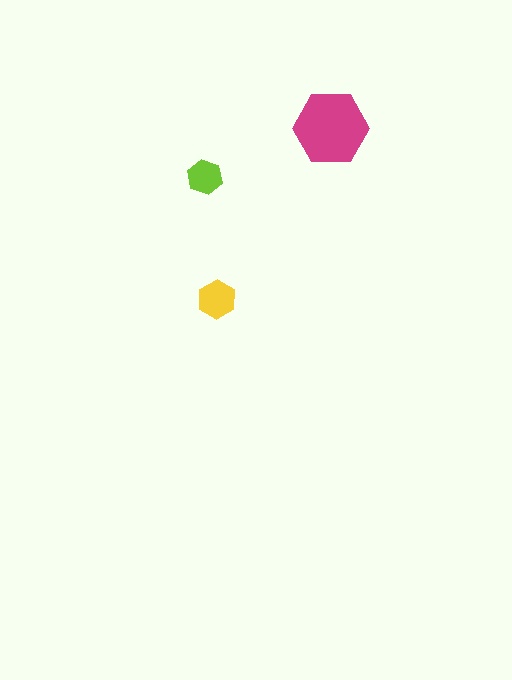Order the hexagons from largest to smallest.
the magenta one, the yellow one, the lime one.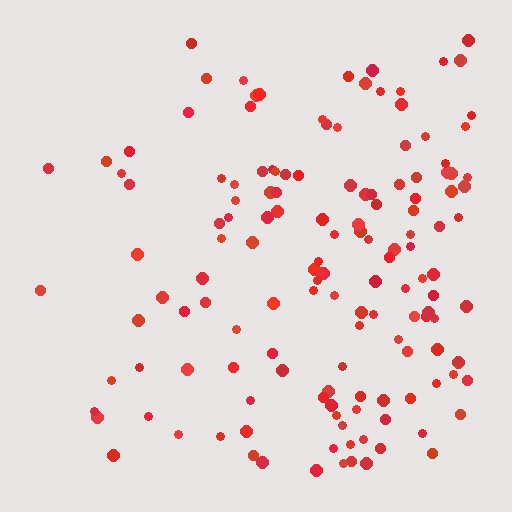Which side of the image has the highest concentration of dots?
The right.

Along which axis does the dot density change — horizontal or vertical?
Horizontal.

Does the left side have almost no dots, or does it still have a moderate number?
Still a moderate number, just noticeably fewer than the right.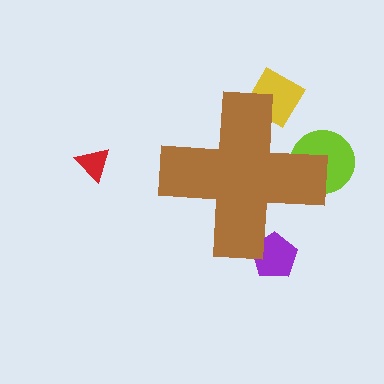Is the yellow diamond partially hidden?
Yes, the yellow diamond is partially hidden behind the brown cross.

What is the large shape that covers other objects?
A brown cross.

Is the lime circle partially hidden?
Yes, the lime circle is partially hidden behind the brown cross.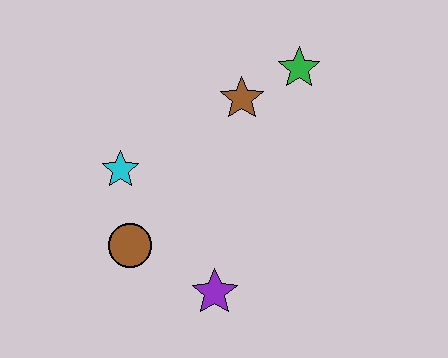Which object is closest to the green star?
The brown star is closest to the green star.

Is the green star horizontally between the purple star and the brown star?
No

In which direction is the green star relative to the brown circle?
The green star is above the brown circle.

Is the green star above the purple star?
Yes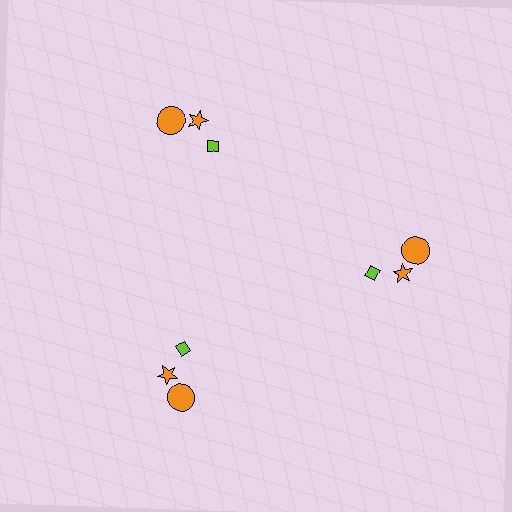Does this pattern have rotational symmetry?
Yes, this pattern has 3-fold rotational symmetry. It looks the same after rotating 120 degrees around the center.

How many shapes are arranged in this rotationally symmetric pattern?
There are 9 shapes, arranged in 3 groups of 3.